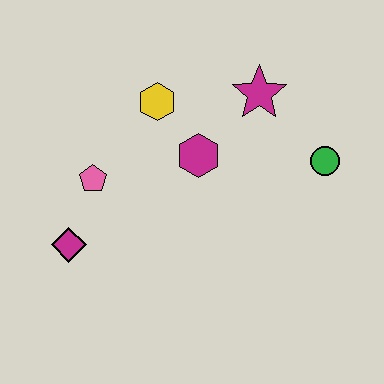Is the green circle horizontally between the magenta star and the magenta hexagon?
No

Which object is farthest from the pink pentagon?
The green circle is farthest from the pink pentagon.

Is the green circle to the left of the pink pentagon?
No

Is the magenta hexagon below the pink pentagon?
No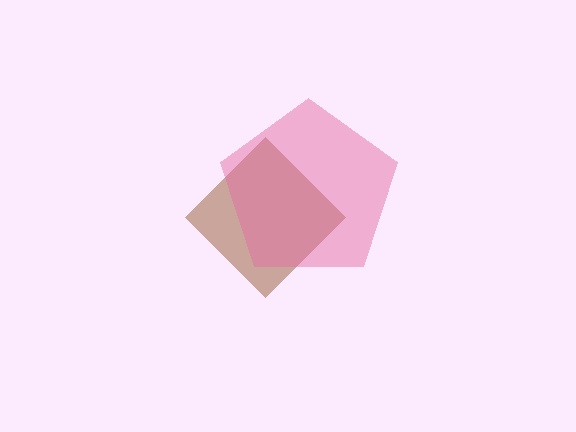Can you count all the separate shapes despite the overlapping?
Yes, there are 2 separate shapes.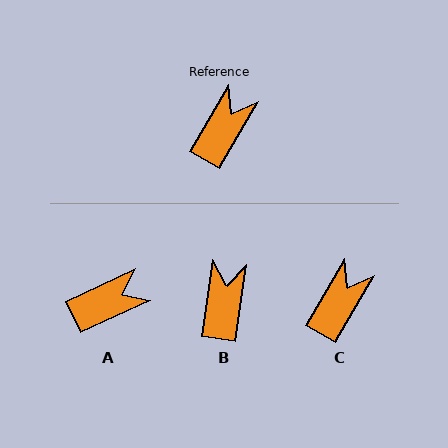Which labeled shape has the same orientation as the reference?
C.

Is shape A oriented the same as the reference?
No, it is off by about 35 degrees.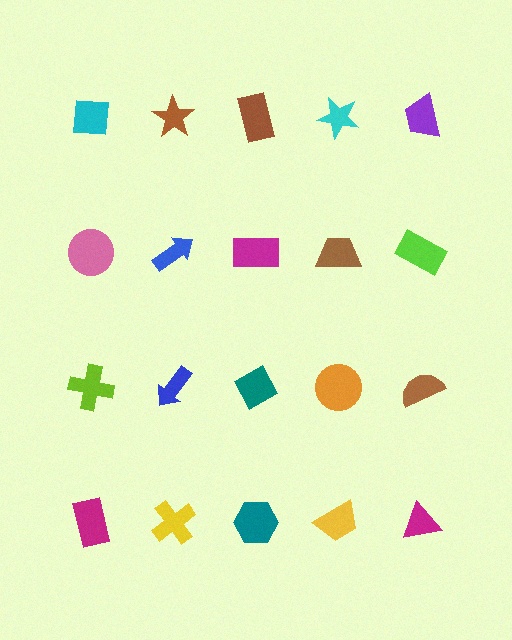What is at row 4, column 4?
A yellow trapezoid.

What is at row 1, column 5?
A purple trapezoid.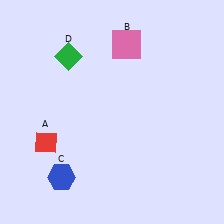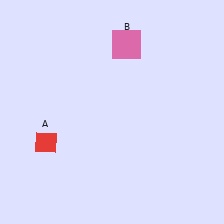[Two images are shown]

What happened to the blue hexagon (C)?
The blue hexagon (C) was removed in Image 2. It was in the bottom-left area of Image 1.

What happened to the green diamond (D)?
The green diamond (D) was removed in Image 2. It was in the top-left area of Image 1.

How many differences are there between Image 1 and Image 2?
There are 2 differences between the two images.